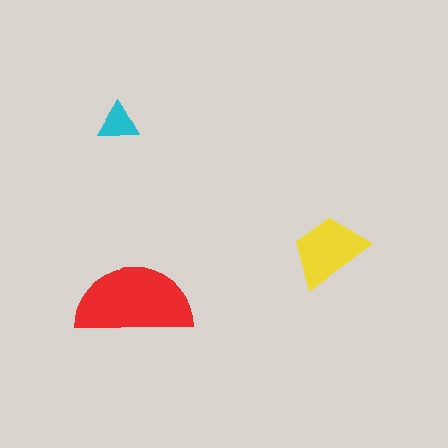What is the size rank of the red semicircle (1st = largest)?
1st.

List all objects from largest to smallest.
The red semicircle, the yellow trapezoid, the cyan triangle.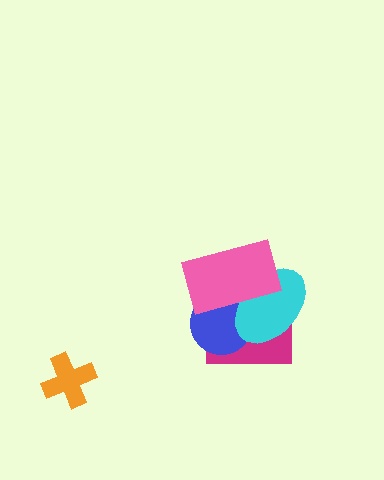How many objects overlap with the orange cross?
0 objects overlap with the orange cross.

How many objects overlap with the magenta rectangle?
3 objects overlap with the magenta rectangle.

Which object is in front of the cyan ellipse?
The pink rectangle is in front of the cyan ellipse.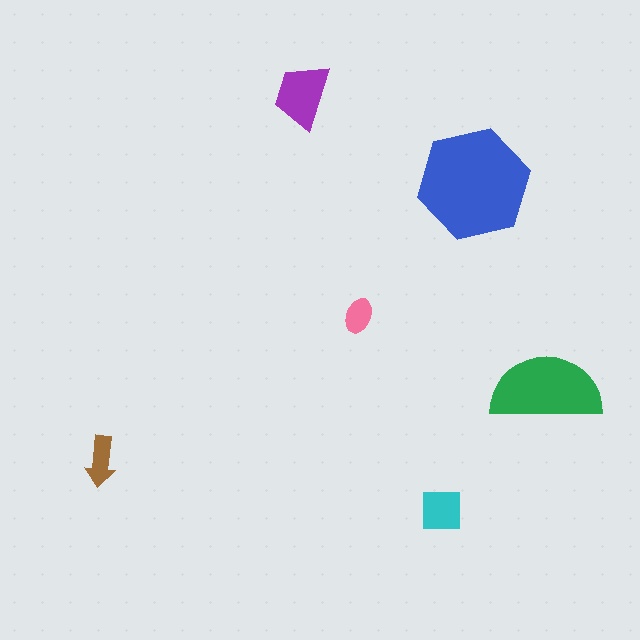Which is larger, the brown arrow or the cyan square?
The cyan square.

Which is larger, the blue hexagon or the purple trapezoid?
The blue hexagon.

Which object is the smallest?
The pink ellipse.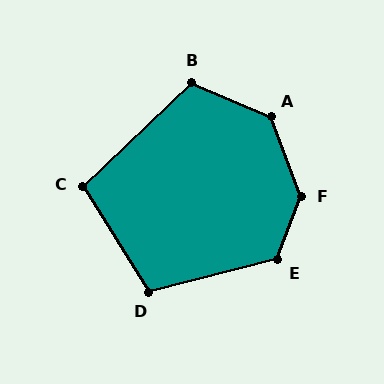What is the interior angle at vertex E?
Approximately 124 degrees (obtuse).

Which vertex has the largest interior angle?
F, at approximately 139 degrees.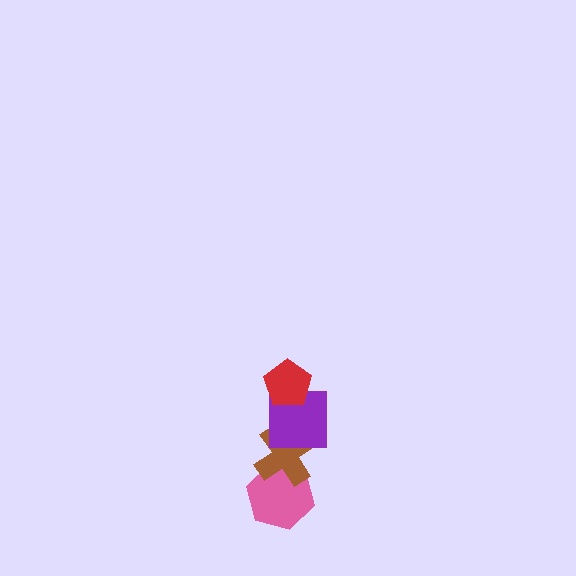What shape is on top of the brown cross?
The purple square is on top of the brown cross.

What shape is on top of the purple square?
The red pentagon is on top of the purple square.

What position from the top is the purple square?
The purple square is 2nd from the top.